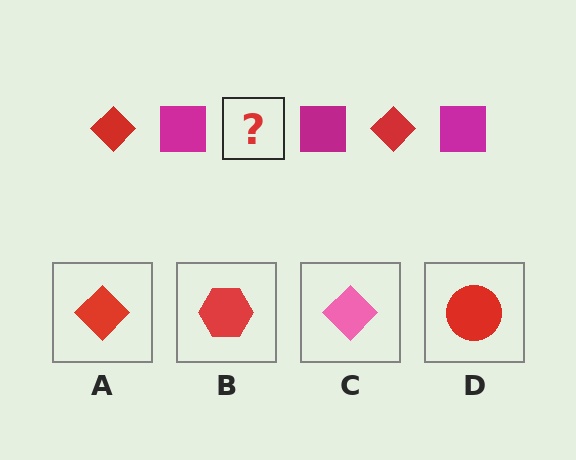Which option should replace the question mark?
Option A.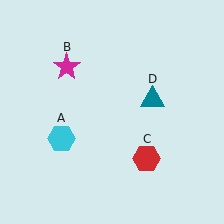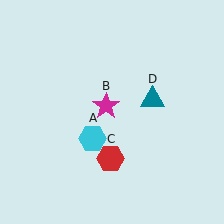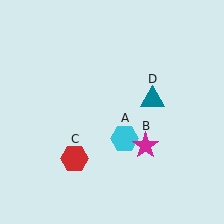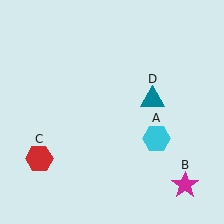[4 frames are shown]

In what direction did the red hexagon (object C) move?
The red hexagon (object C) moved left.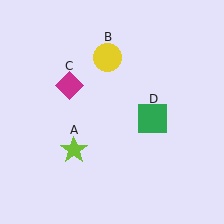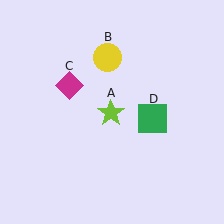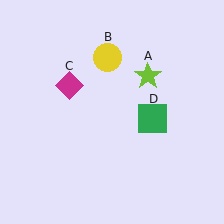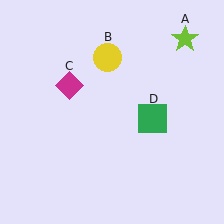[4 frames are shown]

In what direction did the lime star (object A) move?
The lime star (object A) moved up and to the right.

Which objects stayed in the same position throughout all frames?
Yellow circle (object B) and magenta diamond (object C) and green square (object D) remained stationary.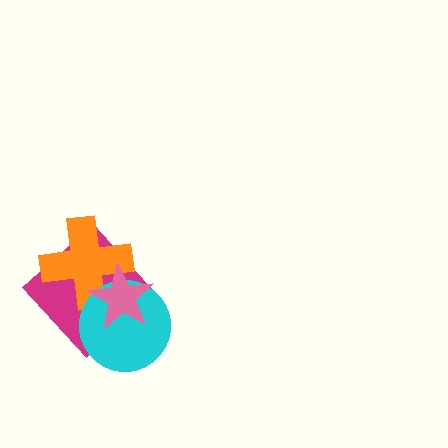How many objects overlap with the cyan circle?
3 objects overlap with the cyan circle.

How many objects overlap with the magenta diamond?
3 objects overlap with the magenta diamond.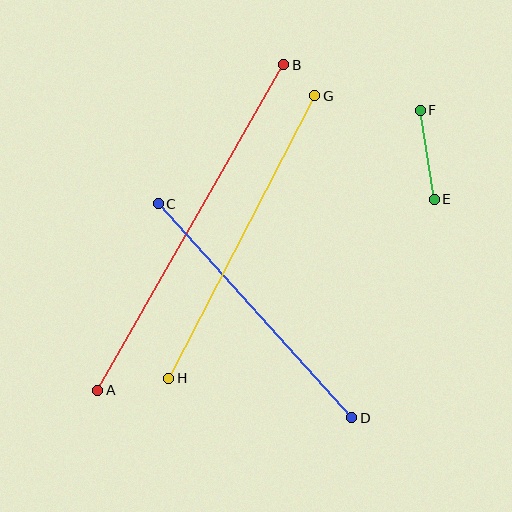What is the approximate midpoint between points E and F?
The midpoint is at approximately (427, 155) pixels.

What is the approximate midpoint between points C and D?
The midpoint is at approximately (255, 311) pixels.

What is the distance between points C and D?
The distance is approximately 289 pixels.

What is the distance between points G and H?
The distance is approximately 318 pixels.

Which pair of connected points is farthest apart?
Points A and B are farthest apart.